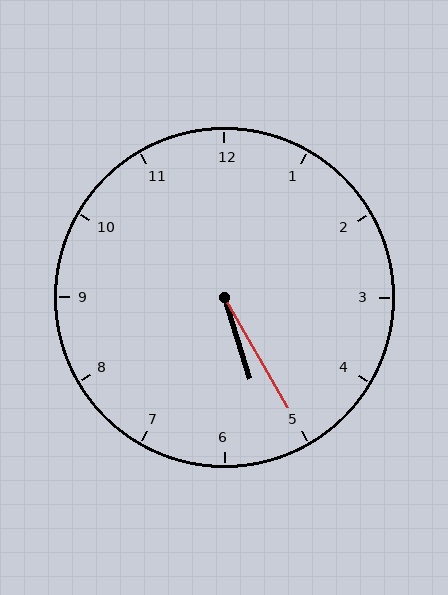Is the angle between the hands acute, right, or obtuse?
It is acute.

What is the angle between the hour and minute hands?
Approximately 12 degrees.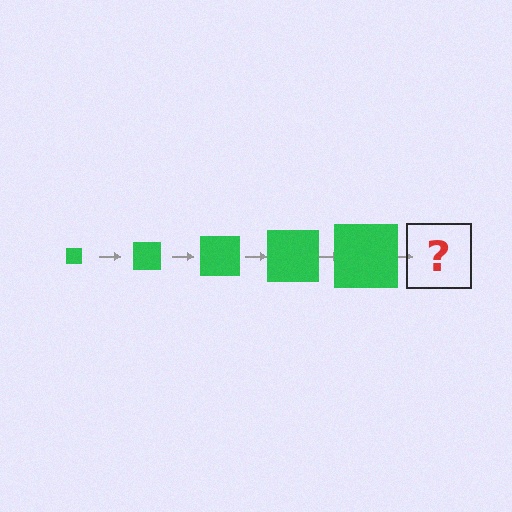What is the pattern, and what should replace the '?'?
The pattern is that the square gets progressively larger each step. The '?' should be a green square, larger than the previous one.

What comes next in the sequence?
The next element should be a green square, larger than the previous one.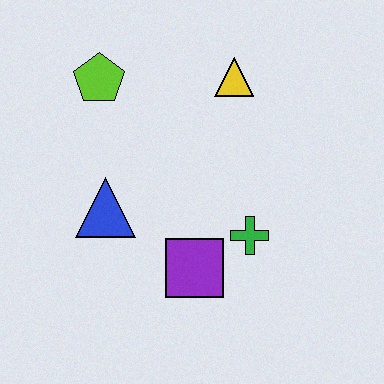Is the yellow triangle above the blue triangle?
Yes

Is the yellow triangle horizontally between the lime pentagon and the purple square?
No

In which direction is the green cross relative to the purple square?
The green cross is to the right of the purple square.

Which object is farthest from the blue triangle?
The yellow triangle is farthest from the blue triangle.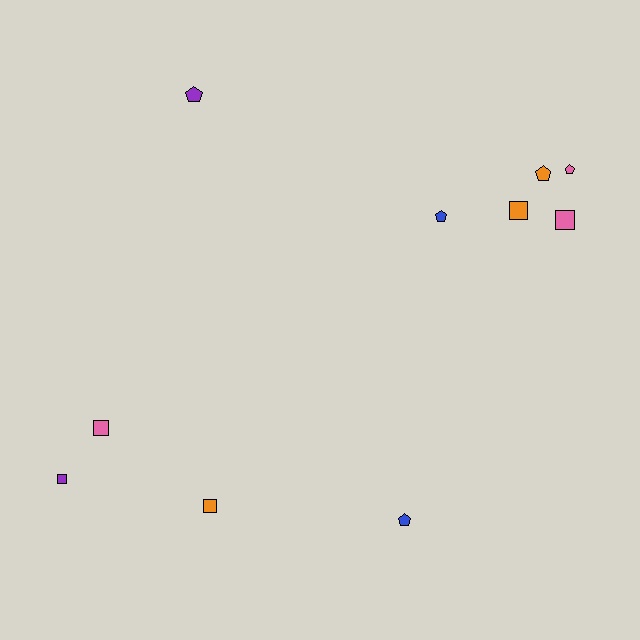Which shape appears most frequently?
Square, with 5 objects.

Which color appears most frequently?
Pink, with 3 objects.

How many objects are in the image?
There are 10 objects.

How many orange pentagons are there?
There is 1 orange pentagon.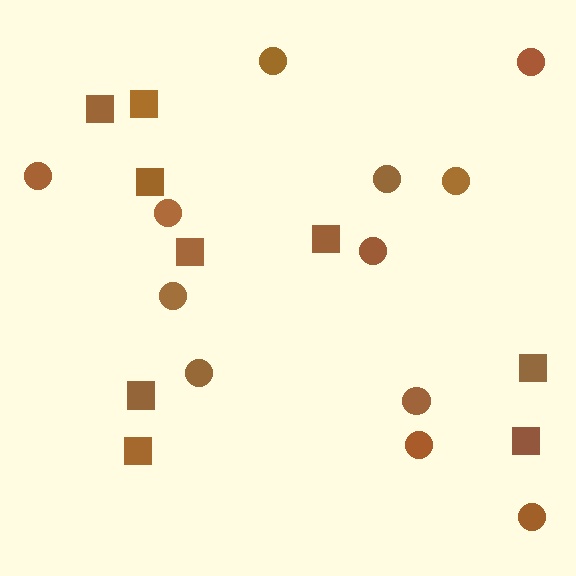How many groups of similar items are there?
There are 2 groups: one group of squares (9) and one group of circles (12).